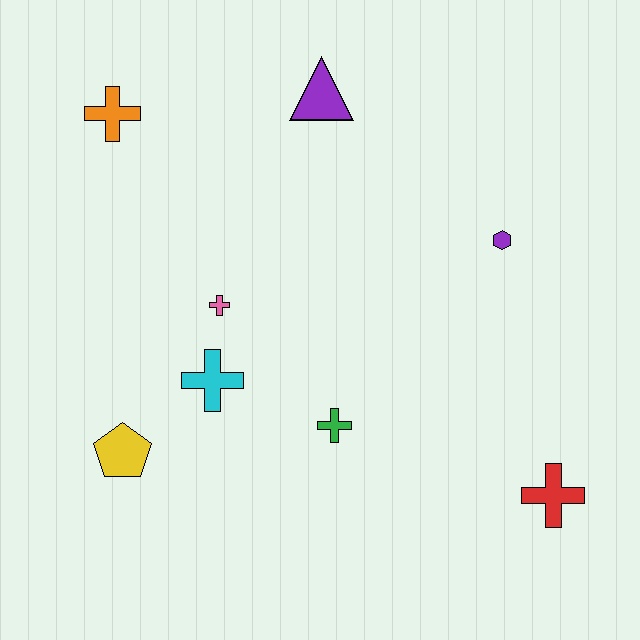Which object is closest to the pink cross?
The cyan cross is closest to the pink cross.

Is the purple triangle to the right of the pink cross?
Yes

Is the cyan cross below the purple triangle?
Yes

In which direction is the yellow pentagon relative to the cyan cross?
The yellow pentagon is to the left of the cyan cross.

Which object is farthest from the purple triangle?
The red cross is farthest from the purple triangle.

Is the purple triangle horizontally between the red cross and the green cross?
No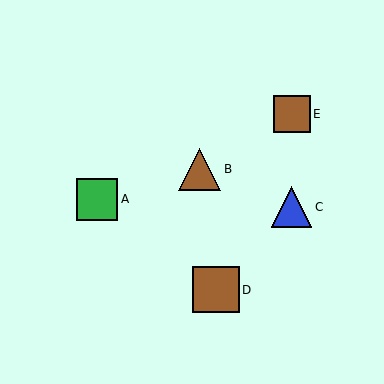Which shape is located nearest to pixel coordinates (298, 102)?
The brown square (labeled E) at (292, 114) is nearest to that location.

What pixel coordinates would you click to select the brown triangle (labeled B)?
Click at (199, 169) to select the brown triangle B.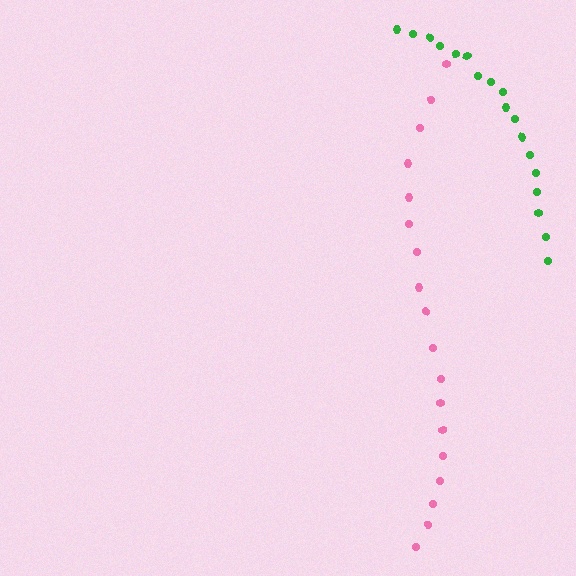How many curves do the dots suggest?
There are 2 distinct paths.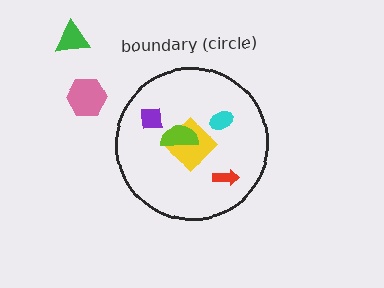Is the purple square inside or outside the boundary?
Inside.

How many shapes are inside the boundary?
5 inside, 2 outside.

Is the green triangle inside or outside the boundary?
Outside.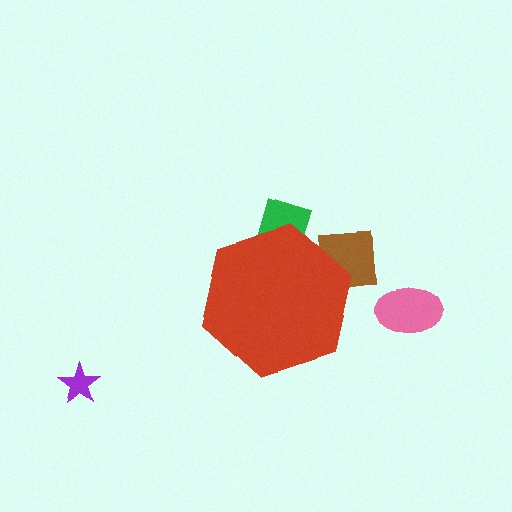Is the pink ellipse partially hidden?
No, the pink ellipse is fully visible.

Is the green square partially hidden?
Yes, the green square is partially hidden behind the red hexagon.